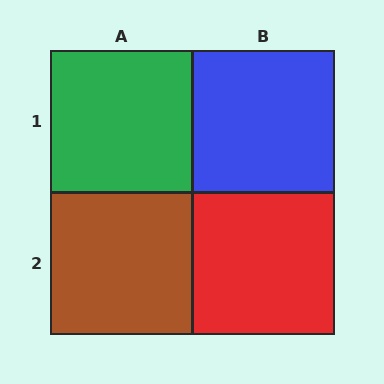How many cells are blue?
1 cell is blue.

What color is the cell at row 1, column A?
Green.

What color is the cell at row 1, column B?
Blue.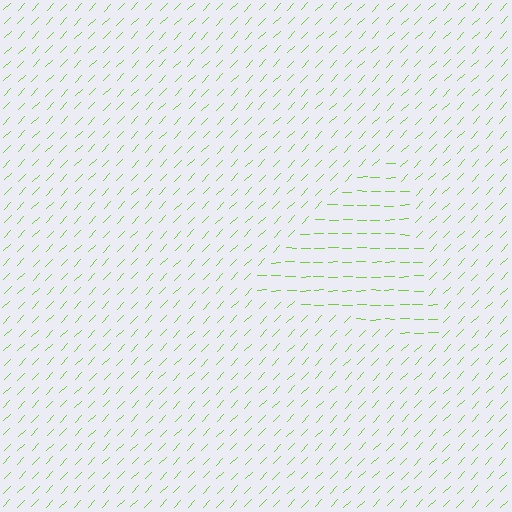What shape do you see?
I see a triangle.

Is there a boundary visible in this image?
Yes, there is a texture boundary formed by a change in line orientation.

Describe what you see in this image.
The image is filled with small lime line segments. A triangle region in the image has lines oriented differently from the surrounding lines, creating a visible texture boundary.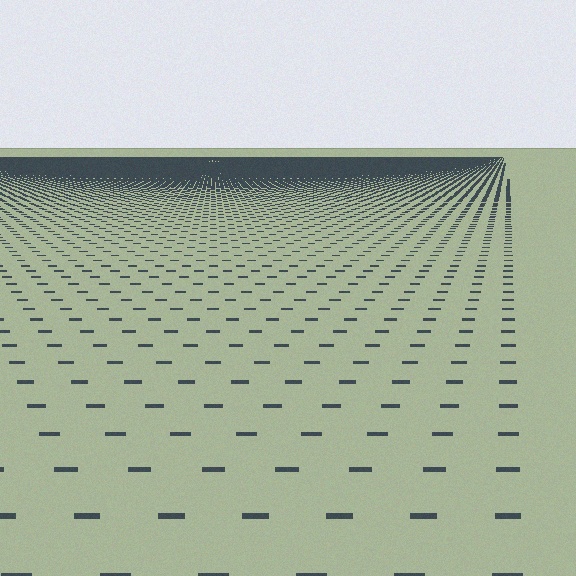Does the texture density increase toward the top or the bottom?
Density increases toward the top.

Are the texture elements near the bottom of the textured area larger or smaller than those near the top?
Larger. Near the bottom, elements are closer to the viewer and appear at a bigger on-screen size.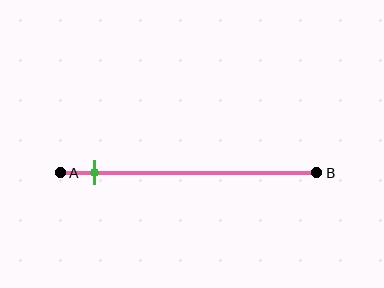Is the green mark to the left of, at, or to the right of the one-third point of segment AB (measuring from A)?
The green mark is to the left of the one-third point of segment AB.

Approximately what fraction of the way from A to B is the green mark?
The green mark is approximately 15% of the way from A to B.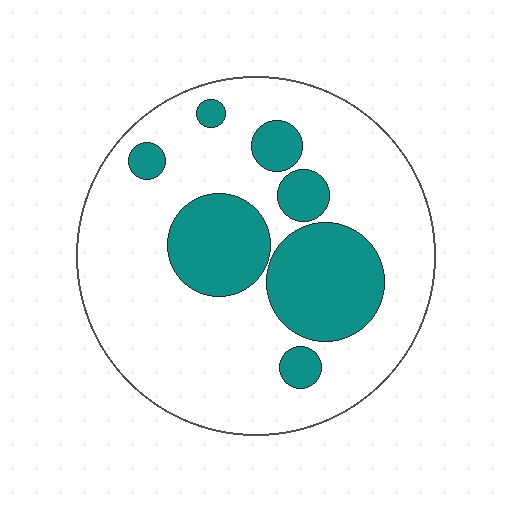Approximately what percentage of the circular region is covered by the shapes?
Approximately 25%.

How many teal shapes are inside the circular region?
7.